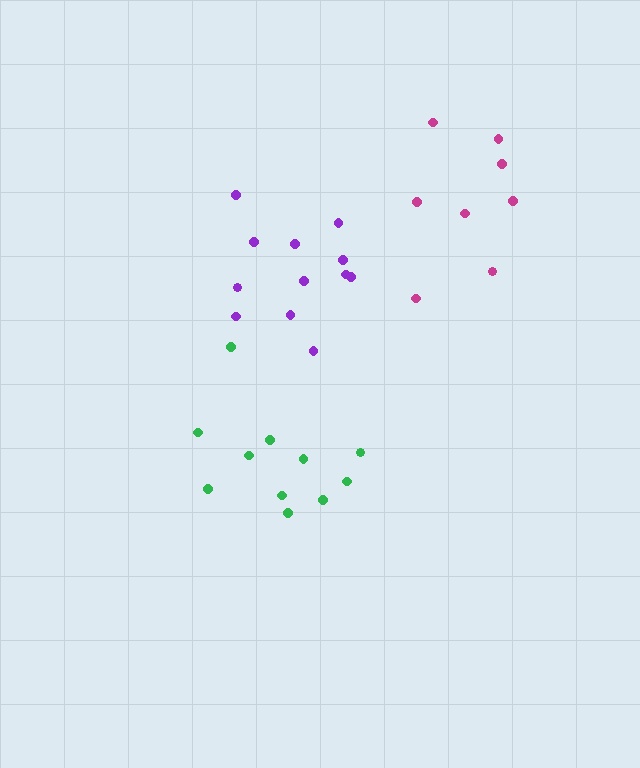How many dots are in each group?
Group 1: 12 dots, Group 2: 11 dots, Group 3: 8 dots (31 total).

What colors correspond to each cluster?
The clusters are colored: purple, green, magenta.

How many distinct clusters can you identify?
There are 3 distinct clusters.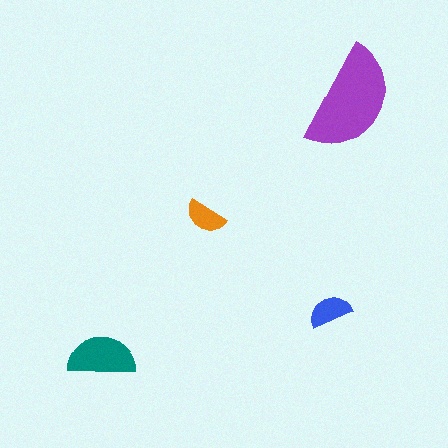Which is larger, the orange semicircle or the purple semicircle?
The purple one.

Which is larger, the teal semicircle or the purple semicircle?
The purple one.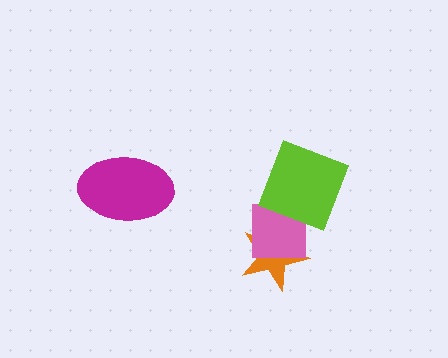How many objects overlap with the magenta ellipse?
0 objects overlap with the magenta ellipse.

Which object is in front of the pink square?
The lime diamond is in front of the pink square.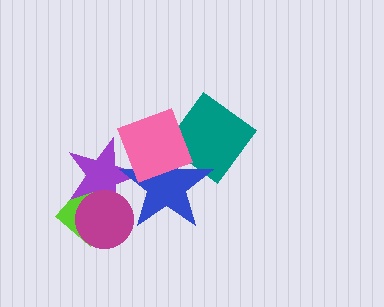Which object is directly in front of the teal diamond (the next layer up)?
The blue star is directly in front of the teal diamond.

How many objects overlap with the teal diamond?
2 objects overlap with the teal diamond.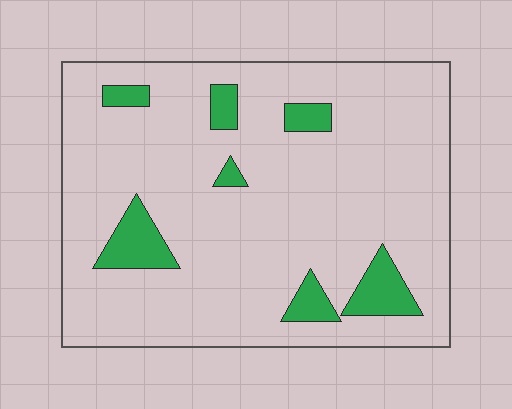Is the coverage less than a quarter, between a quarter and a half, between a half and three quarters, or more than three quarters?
Less than a quarter.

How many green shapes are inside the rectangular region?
7.